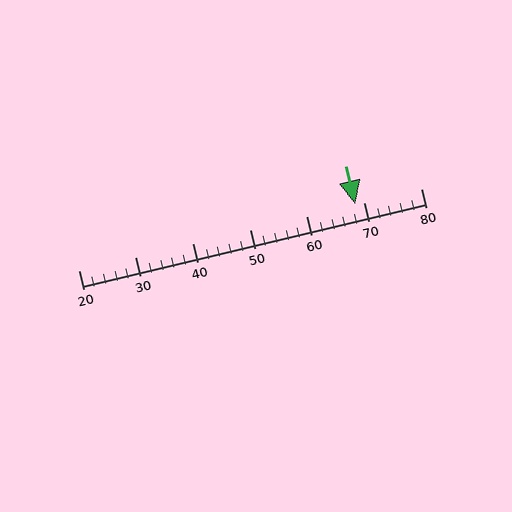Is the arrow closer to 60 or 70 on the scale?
The arrow is closer to 70.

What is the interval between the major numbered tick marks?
The major tick marks are spaced 10 units apart.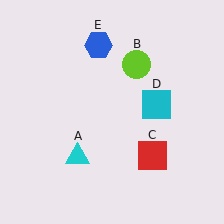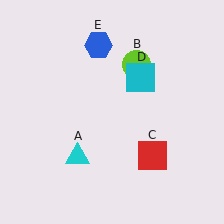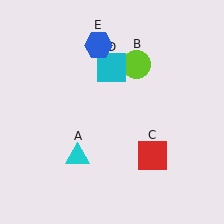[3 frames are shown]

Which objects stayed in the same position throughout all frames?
Cyan triangle (object A) and lime circle (object B) and red square (object C) and blue hexagon (object E) remained stationary.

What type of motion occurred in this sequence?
The cyan square (object D) rotated counterclockwise around the center of the scene.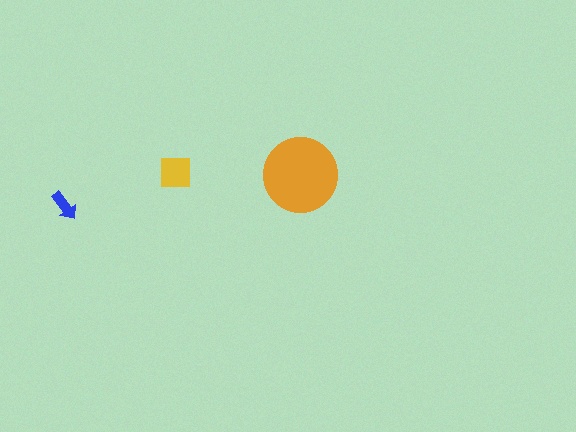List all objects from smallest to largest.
The blue arrow, the yellow square, the orange circle.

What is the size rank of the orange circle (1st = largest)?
1st.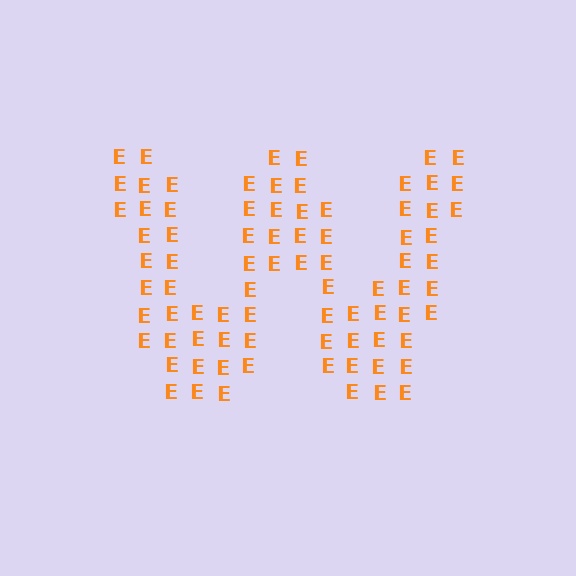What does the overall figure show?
The overall figure shows the letter W.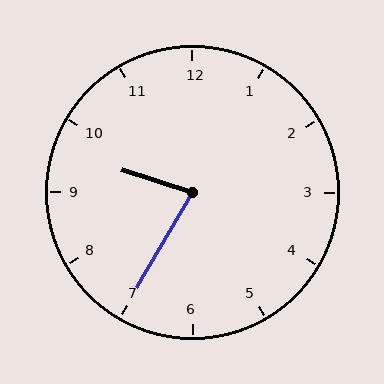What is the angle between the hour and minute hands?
Approximately 78 degrees.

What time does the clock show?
9:35.